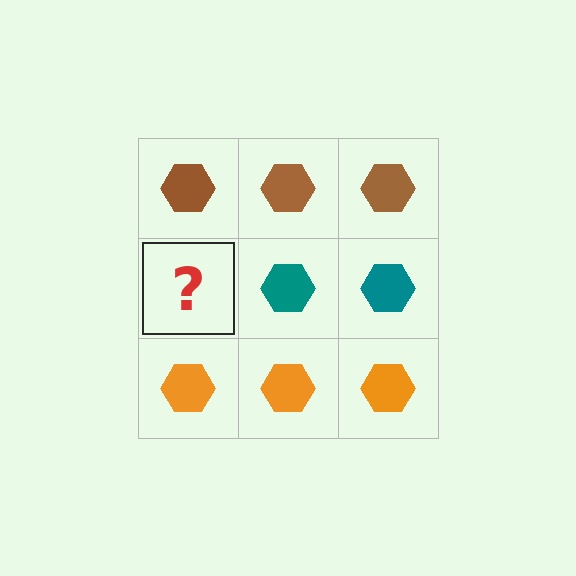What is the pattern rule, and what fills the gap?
The rule is that each row has a consistent color. The gap should be filled with a teal hexagon.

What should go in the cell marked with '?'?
The missing cell should contain a teal hexagon.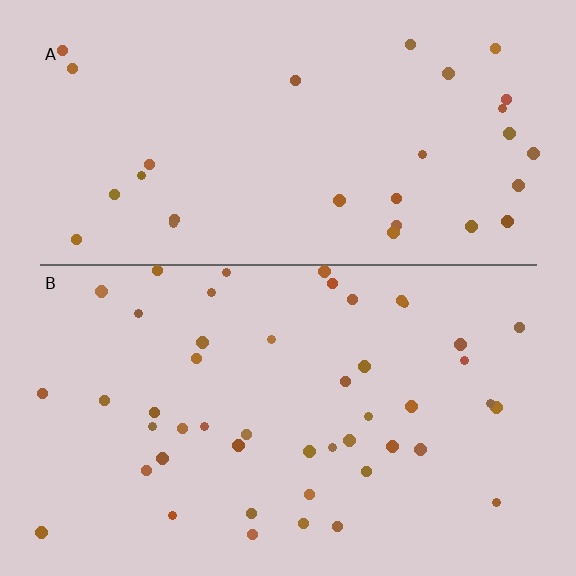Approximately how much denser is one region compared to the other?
Approximately 1.6× — region B over region A.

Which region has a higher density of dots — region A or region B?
B (the bottom).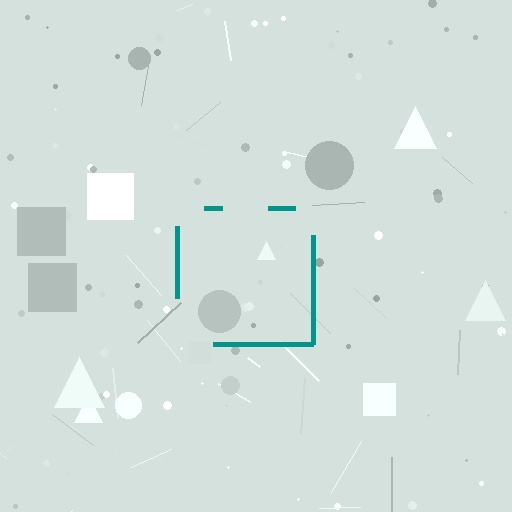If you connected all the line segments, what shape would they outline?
They would outline a square.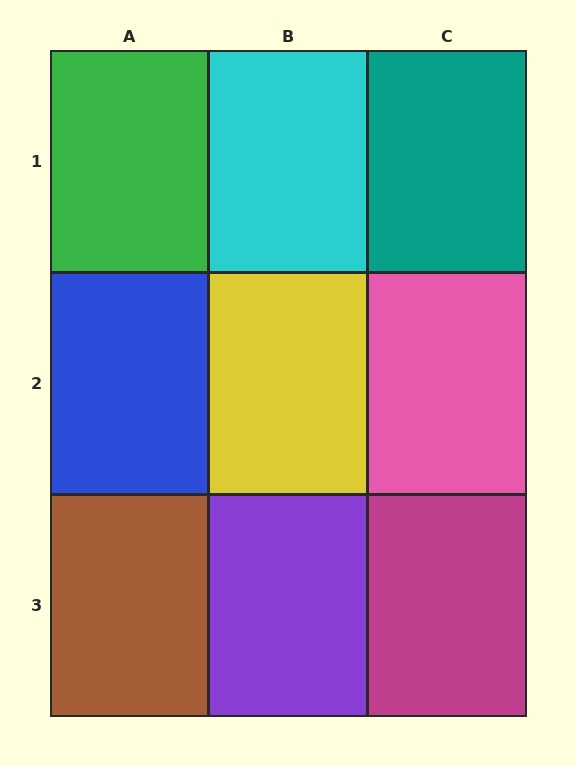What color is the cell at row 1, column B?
Cyan.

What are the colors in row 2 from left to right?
Blue, yellow, pink.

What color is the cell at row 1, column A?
Green.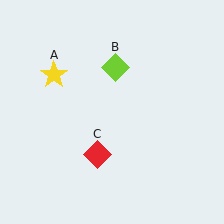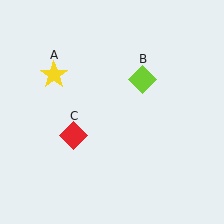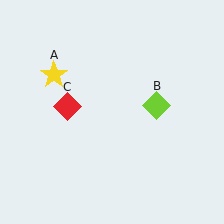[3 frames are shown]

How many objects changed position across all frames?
2 objects changed position: lime diamond (object B), red diamond (object C).